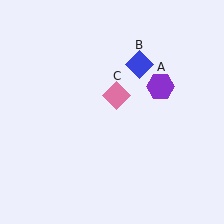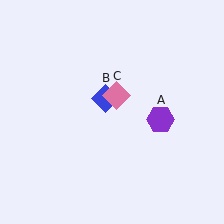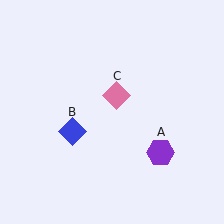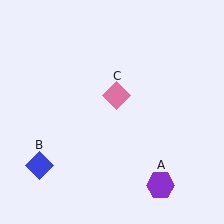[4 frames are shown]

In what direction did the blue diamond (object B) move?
The blue diamond (object B) moved down and to the left.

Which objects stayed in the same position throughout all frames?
Pink diamond (object C) remained stationary.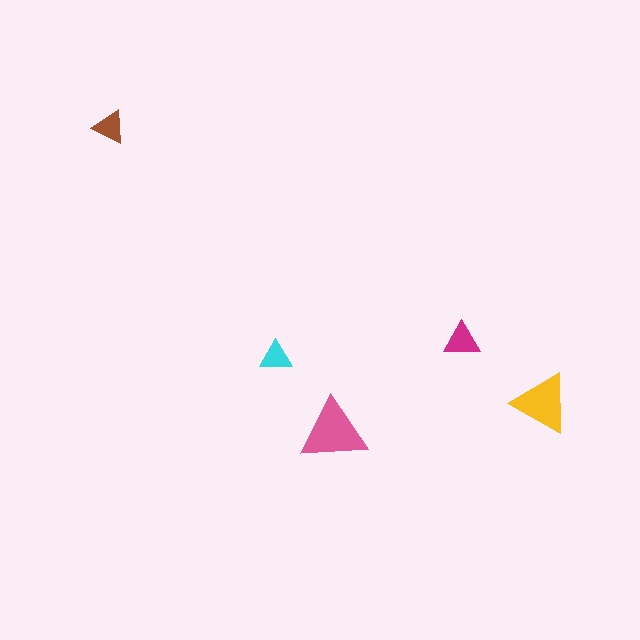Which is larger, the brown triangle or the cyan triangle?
The brown one.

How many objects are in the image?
There are 5 objects in the image.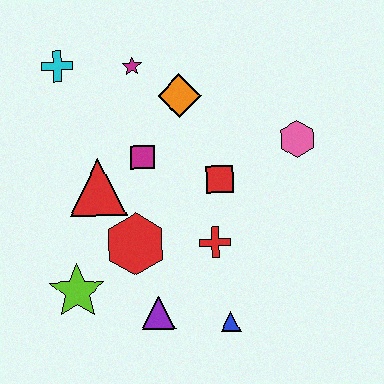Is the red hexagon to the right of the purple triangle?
No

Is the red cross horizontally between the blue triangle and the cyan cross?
Yes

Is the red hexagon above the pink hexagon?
No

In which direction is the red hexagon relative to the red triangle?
The red hexagon is below the red triangle.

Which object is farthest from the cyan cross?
The blue triangle is farthest from the cyan cross.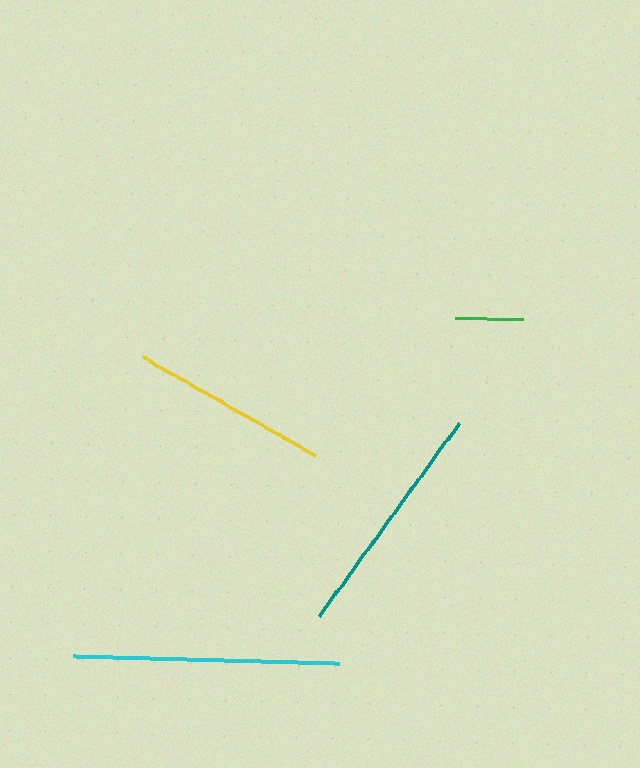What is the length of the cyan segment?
The cyan segment is approximately 267 pixels long.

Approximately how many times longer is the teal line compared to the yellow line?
The teal line is approximately 1.2 times the length of the yellow line.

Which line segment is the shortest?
The green line is the shortest at approximately 68 pixels.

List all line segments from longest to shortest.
From longest to shortest: cyan, teal, yellow, green.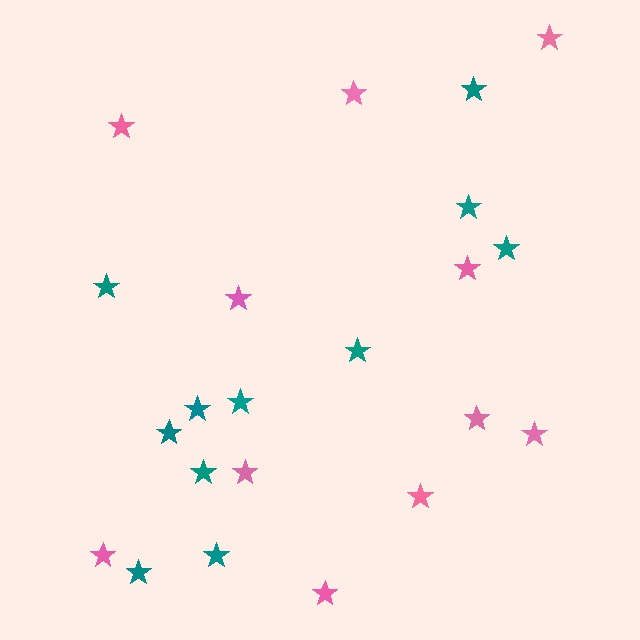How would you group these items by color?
There are 2 groups: one group of pink stars (11) and one group of teal stars (11).